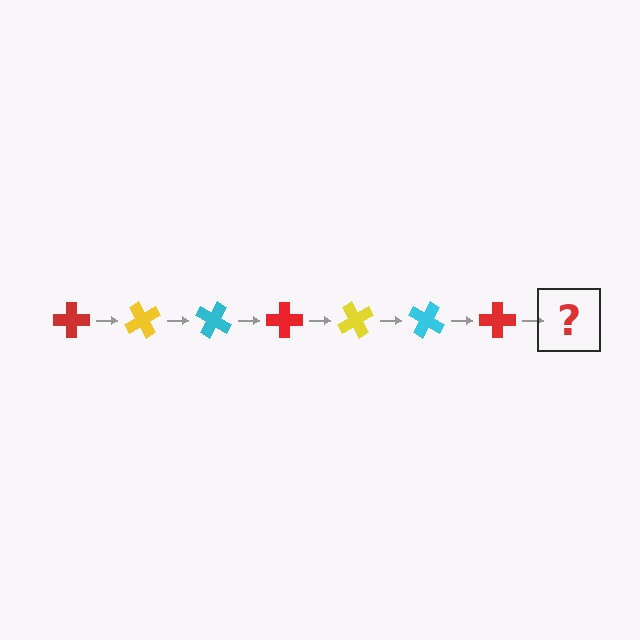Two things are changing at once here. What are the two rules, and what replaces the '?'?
The two rules are that it rotates 60 degrees each step and the color cycles through red, yellow, and cyan. The '?' should be a yellow cross, rotated 420 degrees from the start.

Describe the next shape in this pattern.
It should be a yellow cross, rotated 420 degrees from the start.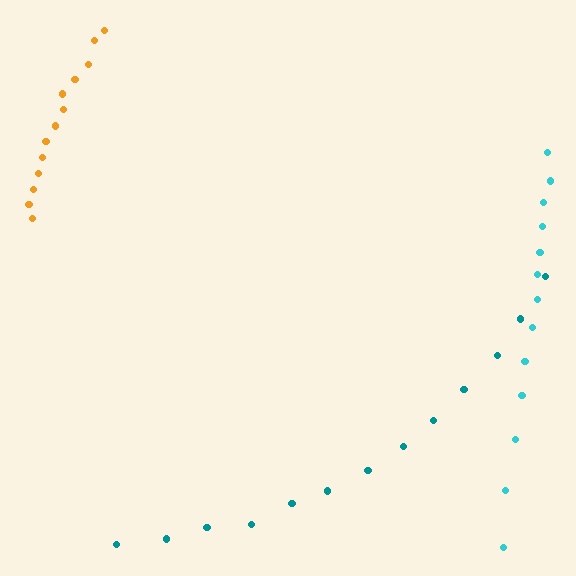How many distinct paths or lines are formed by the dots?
There are 3 distinct paths.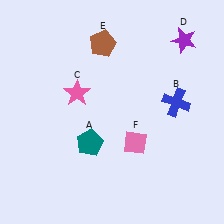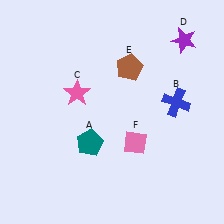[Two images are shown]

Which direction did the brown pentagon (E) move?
The brown pentagon (E) moved right.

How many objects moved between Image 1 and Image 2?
1 object moved between the two images.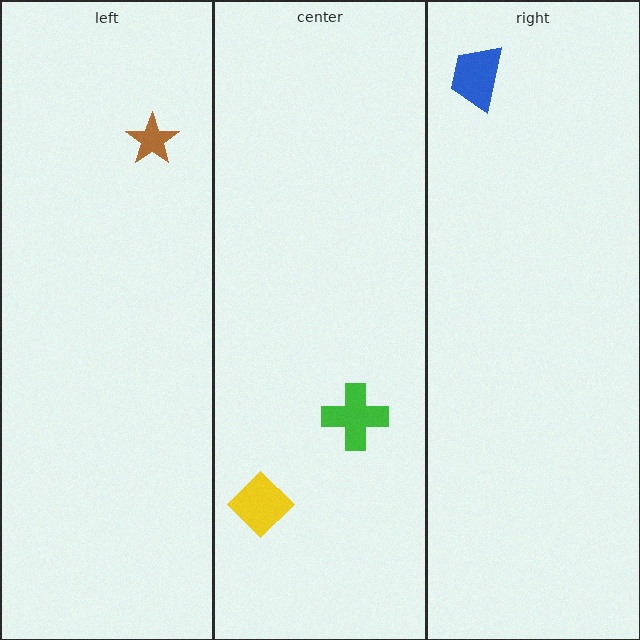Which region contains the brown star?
The left region.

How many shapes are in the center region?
2.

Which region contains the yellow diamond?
The center region.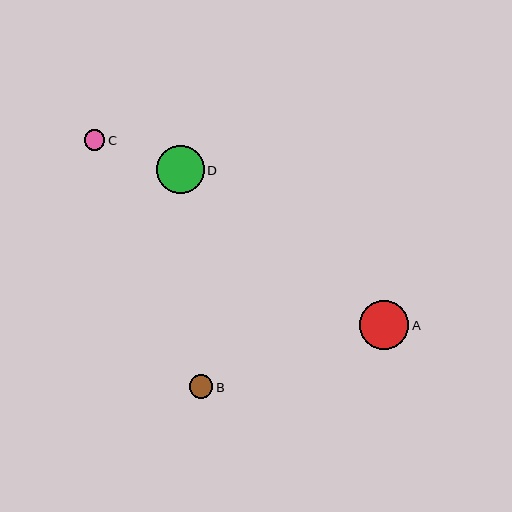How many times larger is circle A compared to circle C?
Circle A is approximately 2.4 times the size of circle C.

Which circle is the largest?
Circle A is the largest with a size of approximately 49 pixels.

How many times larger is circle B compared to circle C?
Circle B is approximately 1.1 times the size of circle C.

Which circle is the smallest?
Circle C is the smallest with a size of approximately 21 pixels.